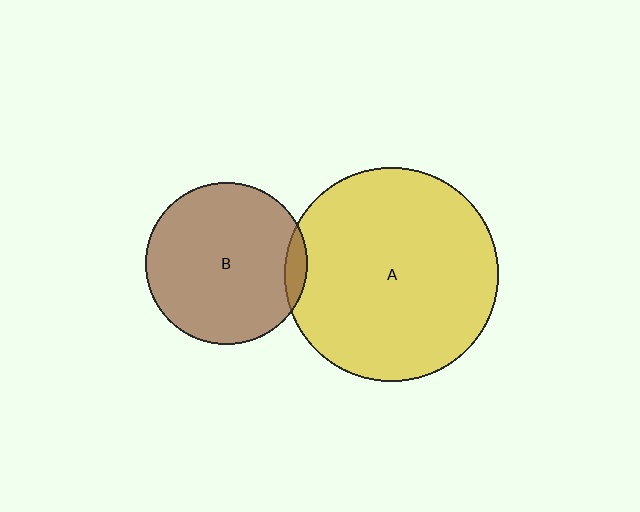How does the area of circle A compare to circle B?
Approximately 1.7 times.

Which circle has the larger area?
Circle A (yellow).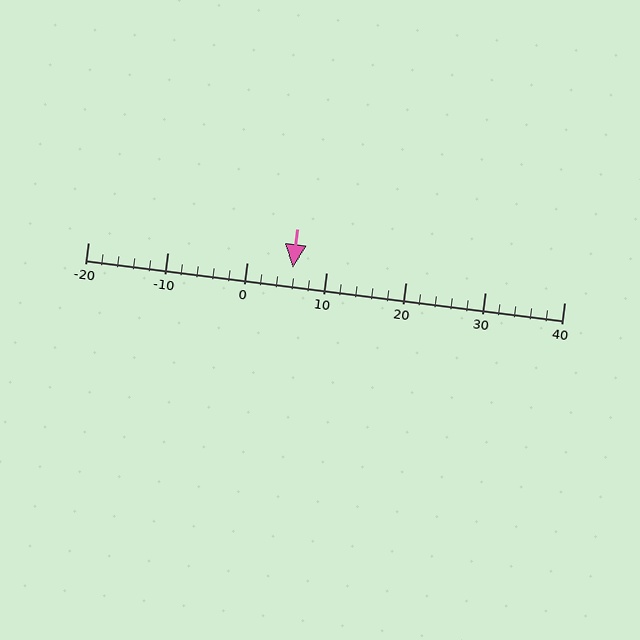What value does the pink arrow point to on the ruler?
The pink arrow points to approximately 6.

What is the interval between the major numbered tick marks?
The major tick marks are spaced 10 units apart.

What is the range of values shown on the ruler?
The ruler shows values from -20 to 40.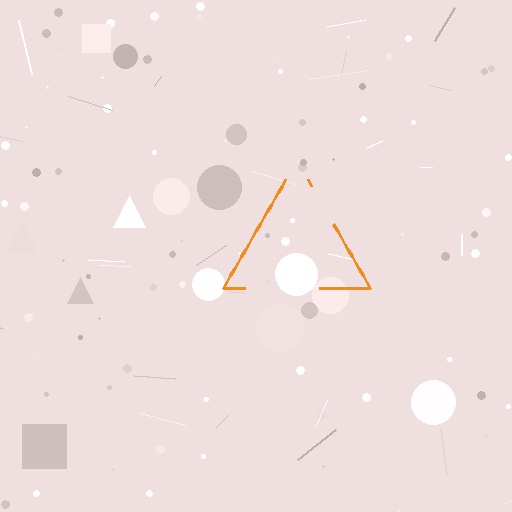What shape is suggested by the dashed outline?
The dashed outline suggests a triangle.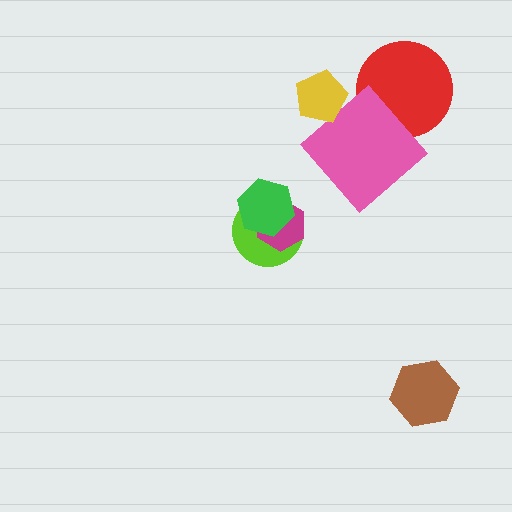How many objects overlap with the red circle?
1 object overlaps with the red circle.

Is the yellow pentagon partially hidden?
No, no other shape covers it.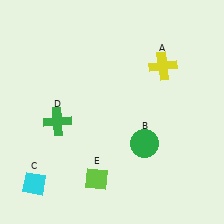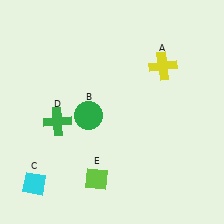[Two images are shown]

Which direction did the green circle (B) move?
The green circle (B) moved left.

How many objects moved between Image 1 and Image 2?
1 object moved between the two images.